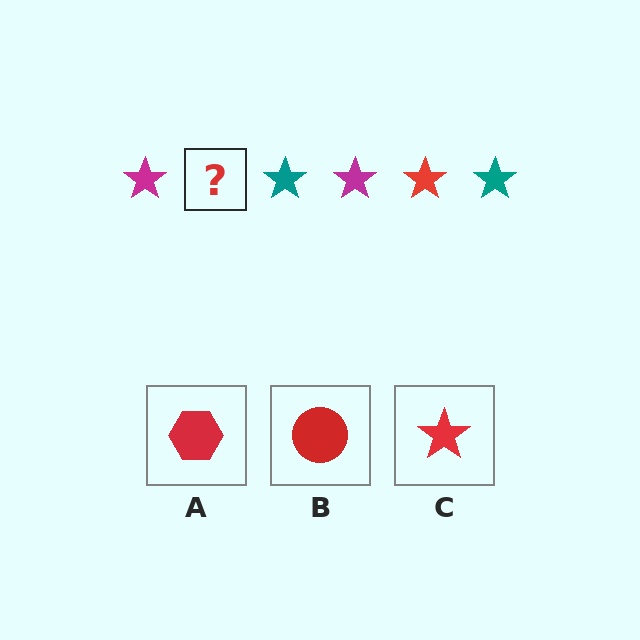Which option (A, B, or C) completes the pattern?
C.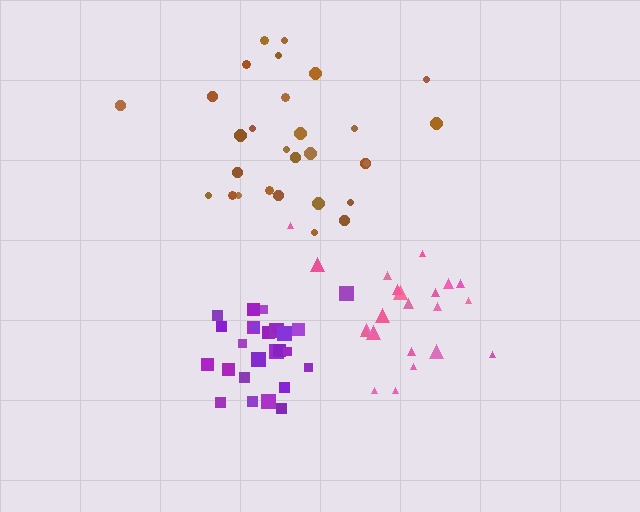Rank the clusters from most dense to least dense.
purple, pink, brown.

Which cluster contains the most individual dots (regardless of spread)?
Brown (29).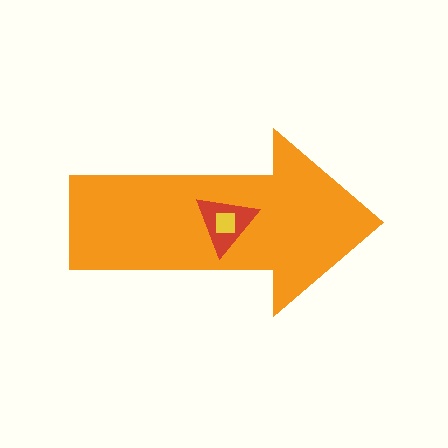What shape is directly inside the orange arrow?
The red triangle.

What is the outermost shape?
The orange arrow.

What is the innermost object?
The yellow square.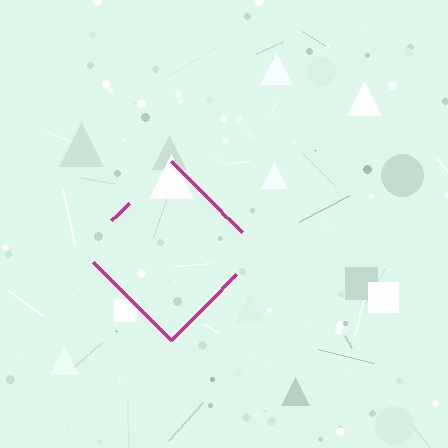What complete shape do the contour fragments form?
The contour fragments form a diamond.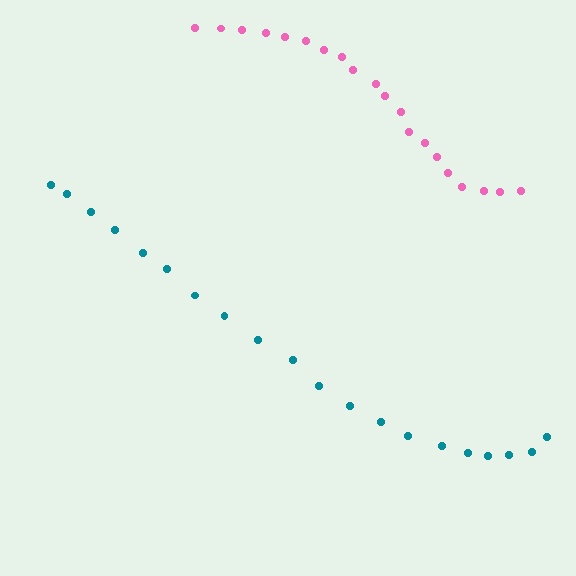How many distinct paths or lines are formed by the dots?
There are 2 distinct paths.